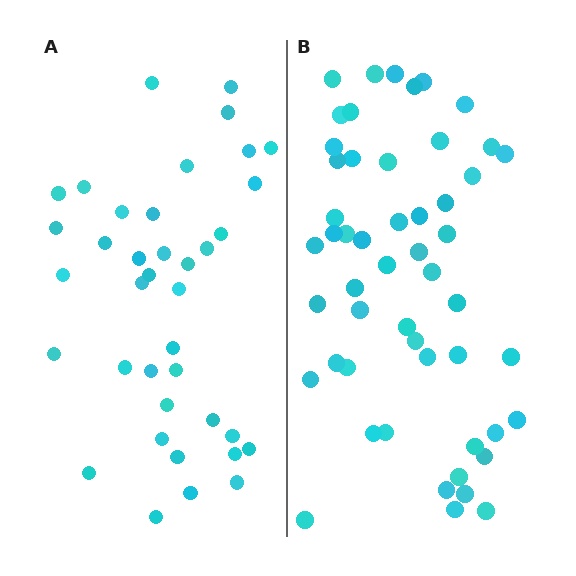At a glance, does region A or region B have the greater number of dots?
Region B (the right region) has more dots.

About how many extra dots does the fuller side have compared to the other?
Region B has approximately 15 more dots than region A.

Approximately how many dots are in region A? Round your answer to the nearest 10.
About 40 dots. (The exact count is 38, which rounds to 40.)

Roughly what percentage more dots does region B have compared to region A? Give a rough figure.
About 35% more.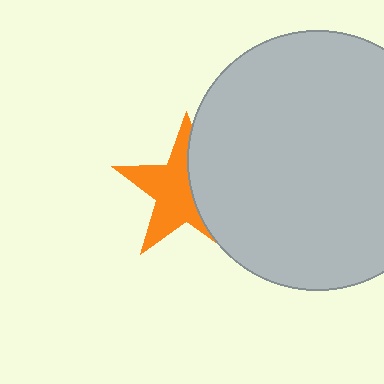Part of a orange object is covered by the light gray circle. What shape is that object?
It is a star.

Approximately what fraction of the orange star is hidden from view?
Roughly 42% of the orange star is hidden behind the light gray circle.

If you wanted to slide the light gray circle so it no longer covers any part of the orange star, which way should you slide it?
Slide it right — that is the most direct way to separate the two shapes.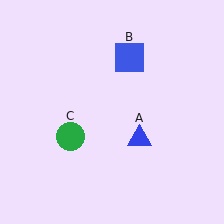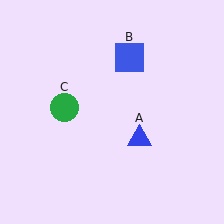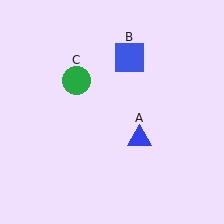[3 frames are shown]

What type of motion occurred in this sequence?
The green circle (object C) rotated clockwise around the center of the scene.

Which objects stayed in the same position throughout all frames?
Blue triangle (object A) and blue square (object B) remained stationary.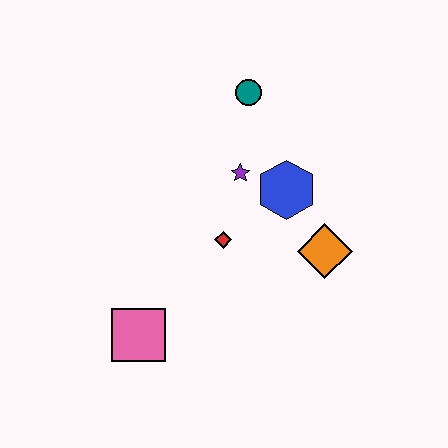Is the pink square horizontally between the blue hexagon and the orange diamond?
No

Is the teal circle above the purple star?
Yes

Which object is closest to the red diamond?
The purple star is closest to the red diamond.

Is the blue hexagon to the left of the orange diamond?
Yes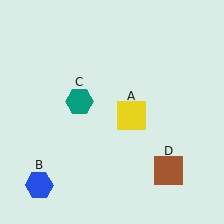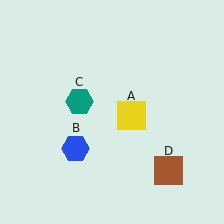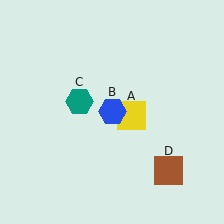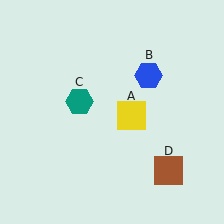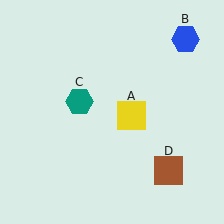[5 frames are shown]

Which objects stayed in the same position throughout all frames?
Yellow square (object A) and teal hexagon (object C) and brown square (object D) remained stationary.